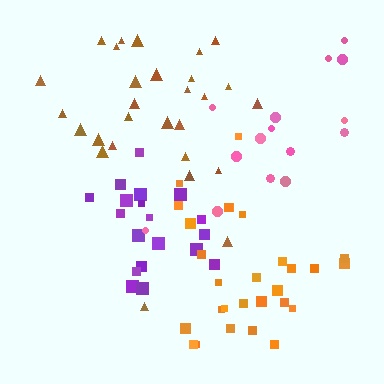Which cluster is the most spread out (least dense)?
Pink.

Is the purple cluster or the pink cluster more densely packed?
Purple.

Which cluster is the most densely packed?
Purple.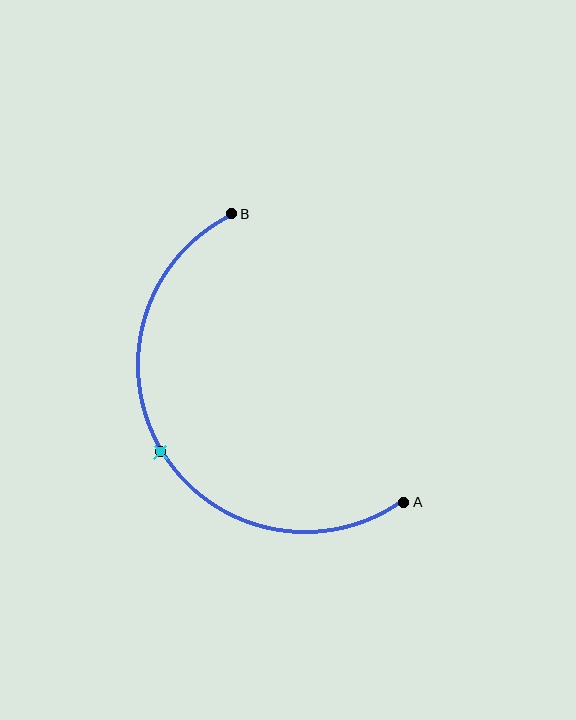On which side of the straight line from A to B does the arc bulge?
The arc bulges to the left of the straight line connecting A and B.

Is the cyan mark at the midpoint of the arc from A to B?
Yes. The cyan mark lies on the arc at equal arc-length from both A and B — it is the arc midpoint.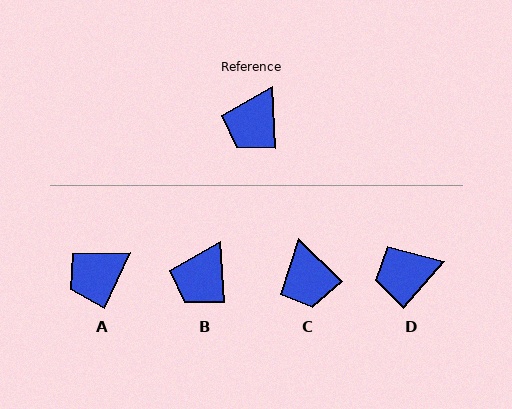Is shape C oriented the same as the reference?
No, it is off by about 42 degrees.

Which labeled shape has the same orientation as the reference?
B.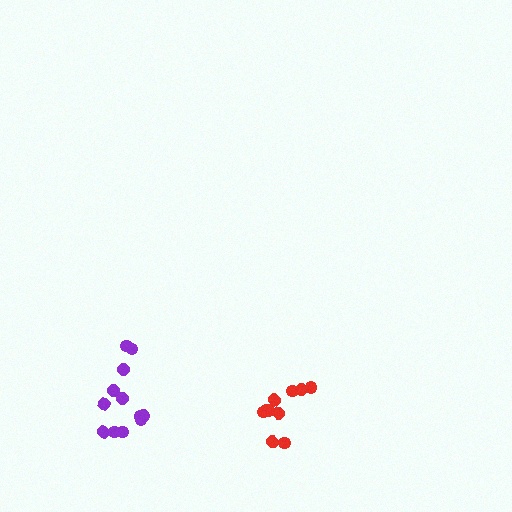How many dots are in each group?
Group 1: 10 dots, Group 2: 12 dots (22 total).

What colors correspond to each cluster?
The clusters are colored: red, purple.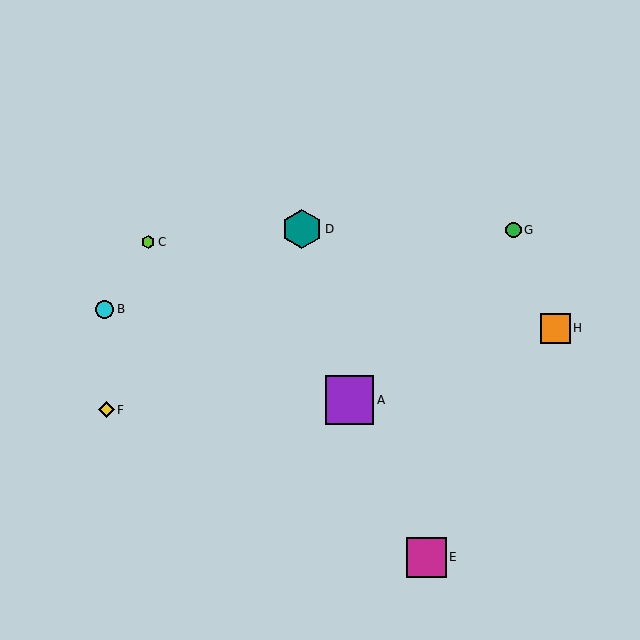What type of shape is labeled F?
Shape F is a yellow diamond.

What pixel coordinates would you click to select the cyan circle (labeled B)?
Click at (105, 309) to select the cyan circle B.